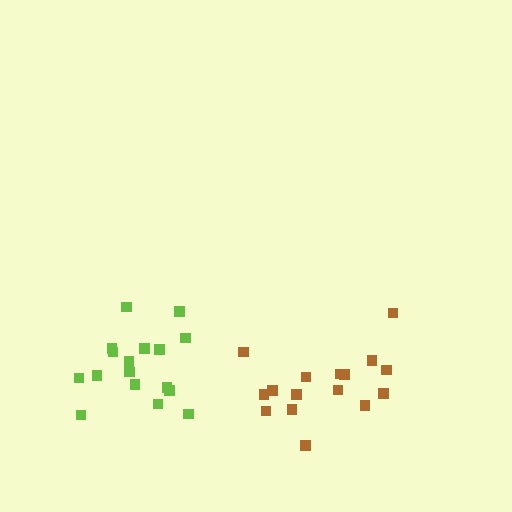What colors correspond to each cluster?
The clusters are colored: brown, lime.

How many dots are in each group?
Group 1: 16 dots, Group 2: 17 dots (33 total).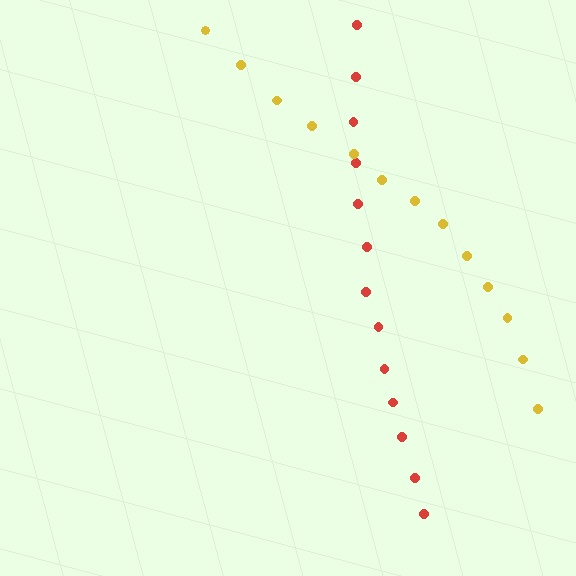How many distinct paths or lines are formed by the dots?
There are 2 distinct paths.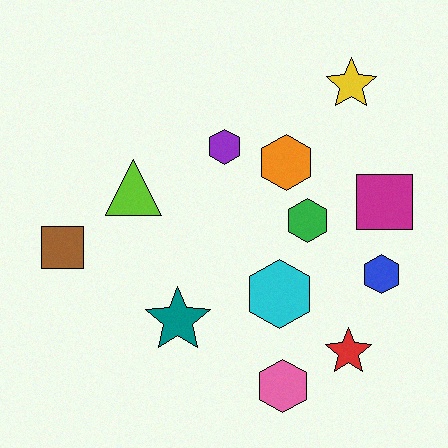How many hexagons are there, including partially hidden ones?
There are 6 hexagons.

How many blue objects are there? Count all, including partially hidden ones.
There is 1 blue object.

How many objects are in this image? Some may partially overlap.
There are 12 objects.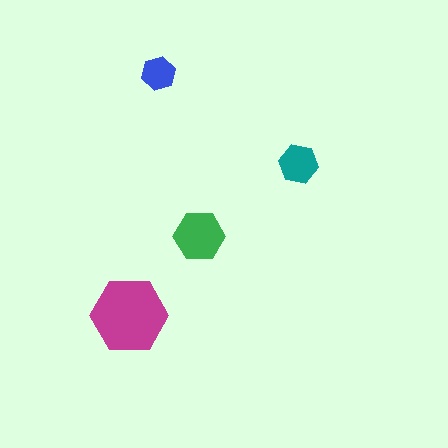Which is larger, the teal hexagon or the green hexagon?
The green one.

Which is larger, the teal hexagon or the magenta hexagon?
The magenta one.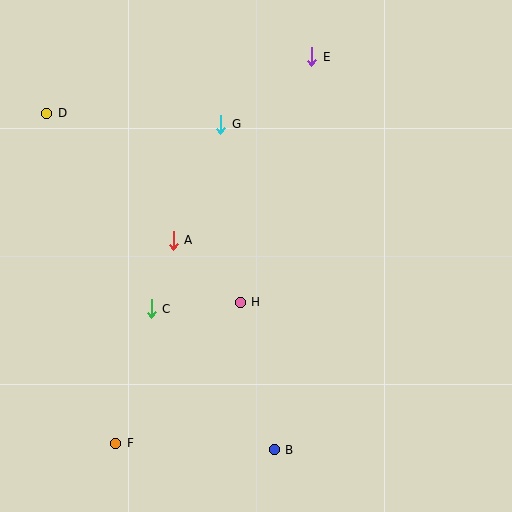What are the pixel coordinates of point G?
Point G is at (221, 124).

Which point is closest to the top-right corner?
Point E is closest to the top-right corner.